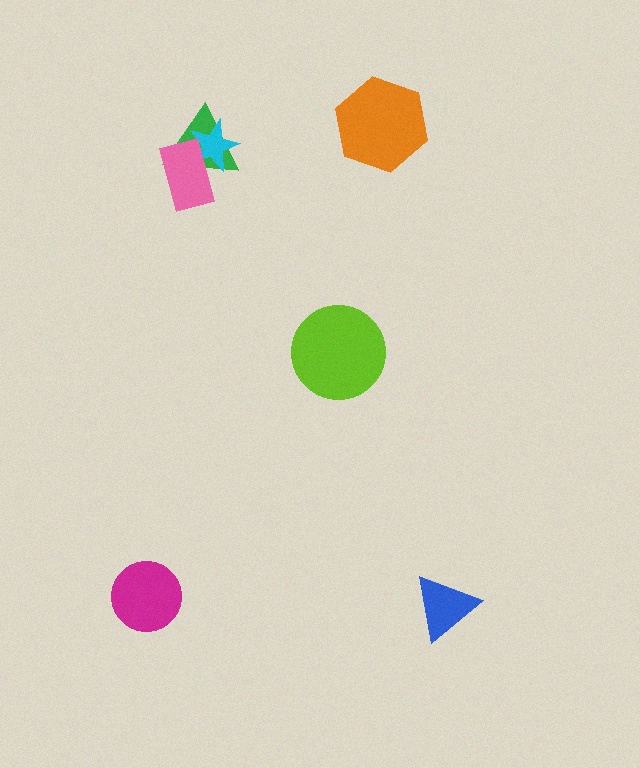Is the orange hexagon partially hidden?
No, no other shape covers it.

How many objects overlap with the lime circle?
0 objects overlap with the lime circle.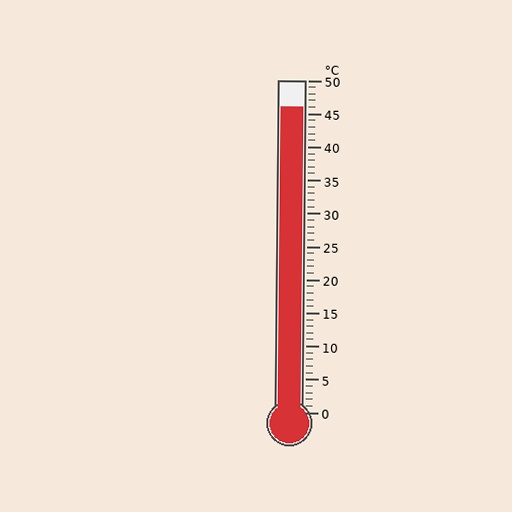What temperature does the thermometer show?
The thermometer shows approximately 46°C.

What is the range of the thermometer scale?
The thermometer scale ranges from 0°C to 50°C.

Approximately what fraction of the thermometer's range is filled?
The thermometer is filled to approximately 90% of its range.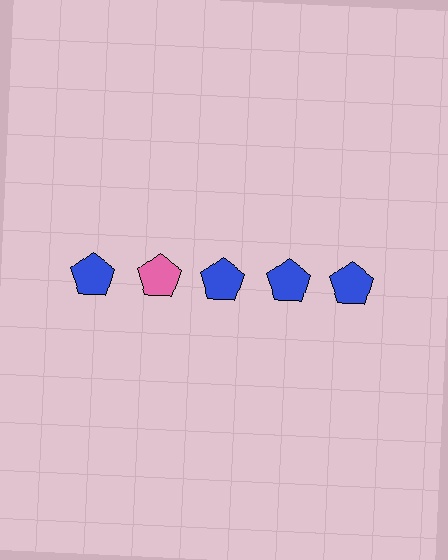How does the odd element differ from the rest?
It has a different color: pink instead of blue.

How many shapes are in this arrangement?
There are 5 shapes arranged in a grid pattern.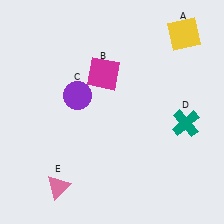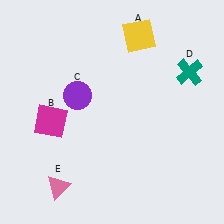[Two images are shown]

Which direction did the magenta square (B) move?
The magenta square (B) moved left.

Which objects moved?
The objects that moved are: the yellow square (A), the magenta square (B), the teal cross (D).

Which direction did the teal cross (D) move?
The teal cross (D) moved up.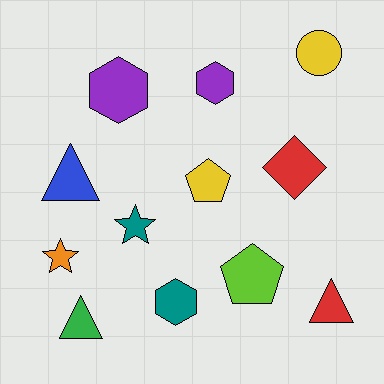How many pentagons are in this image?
There are 2 pentagons.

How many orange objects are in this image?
There is 1 orange object.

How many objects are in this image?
There are 12 objects.